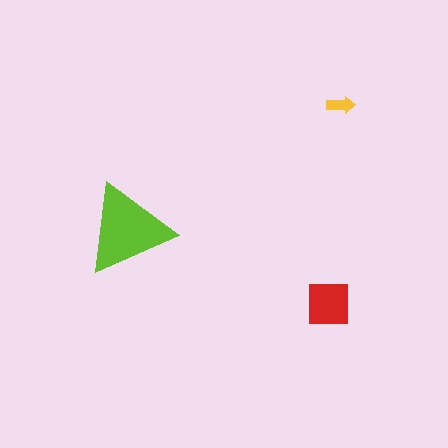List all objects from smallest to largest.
The yellow arrow, the red square, the lime triangle.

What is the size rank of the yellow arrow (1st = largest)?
3rd.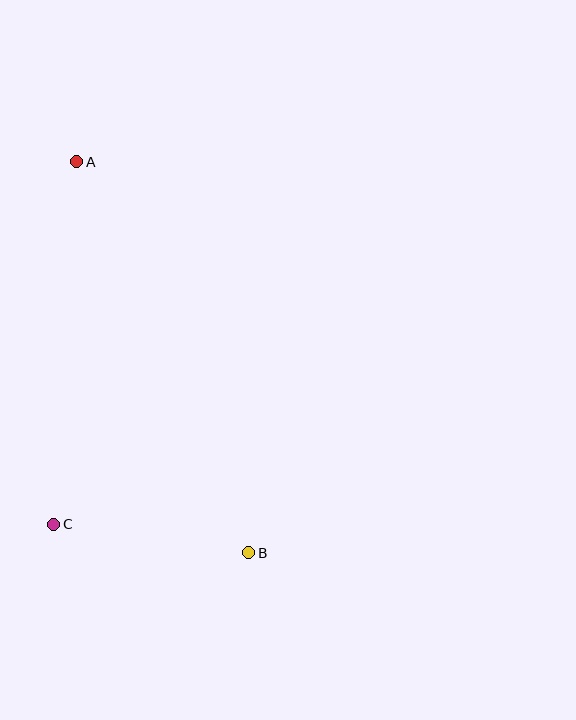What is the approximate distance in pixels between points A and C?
The distance between A and C is approximately 363 pixels.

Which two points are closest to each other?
Points B and C are closest to each other.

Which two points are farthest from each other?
Points A and B are farthest from each other.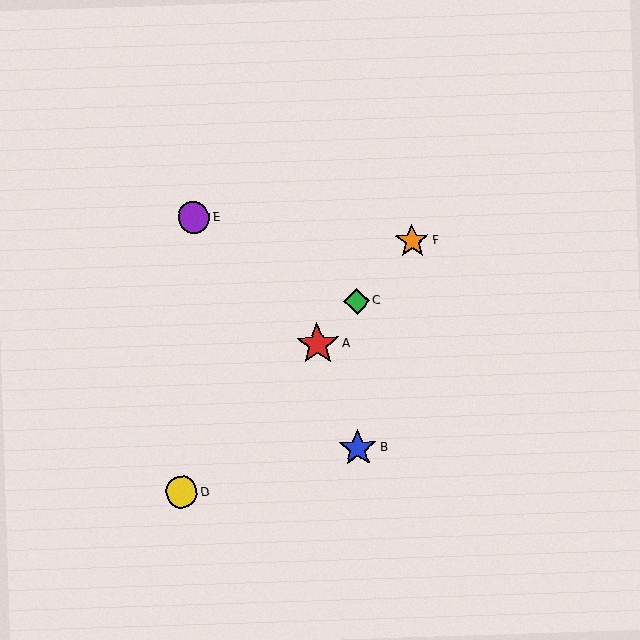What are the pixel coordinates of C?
Object C is at (357, 301).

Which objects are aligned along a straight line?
Objects A, C, D, F are aligned along a straight line.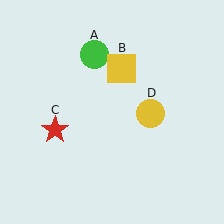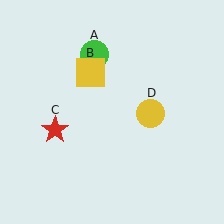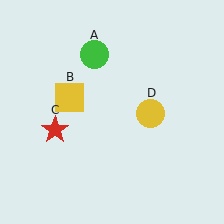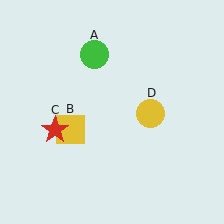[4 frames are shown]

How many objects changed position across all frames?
1 object changed position: yellow square (object B).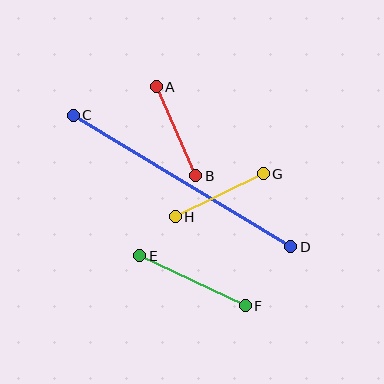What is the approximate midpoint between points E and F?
The midpoint is at approximately (193, 281) pixels.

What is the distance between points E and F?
The distance is approximately 117 pixels.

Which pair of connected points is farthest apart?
Points C and D are farthest apart.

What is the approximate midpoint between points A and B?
The midpoint is at approximately (176, 131) pixels.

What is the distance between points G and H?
The distance is approximately 98 pixels.